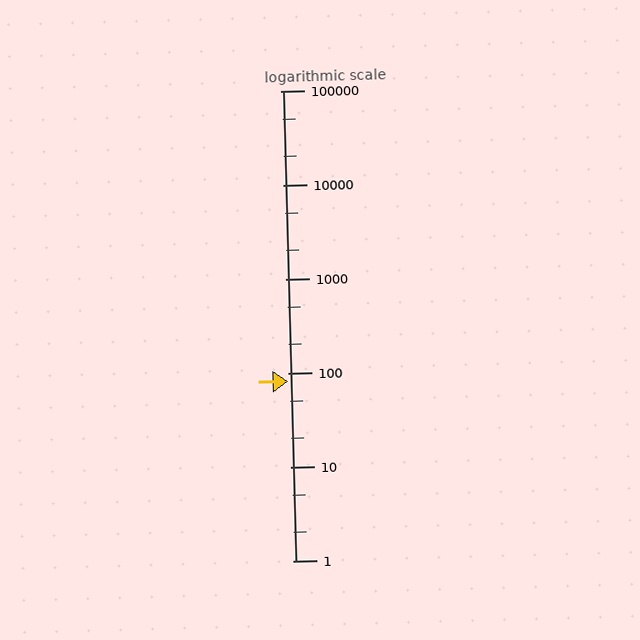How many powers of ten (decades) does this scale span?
The scale spans 5 decades, from 1 to 100000.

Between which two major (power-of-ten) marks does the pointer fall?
The pointer is between 10 and 100.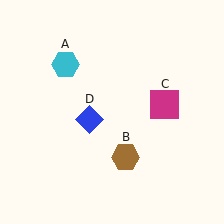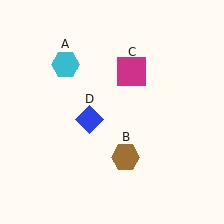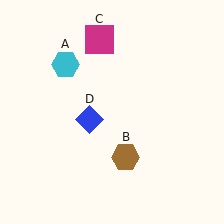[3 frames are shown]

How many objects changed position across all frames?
1 object changed position: magenta square (object C).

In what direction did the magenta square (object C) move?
The magenta square (object C) moved up and to the left.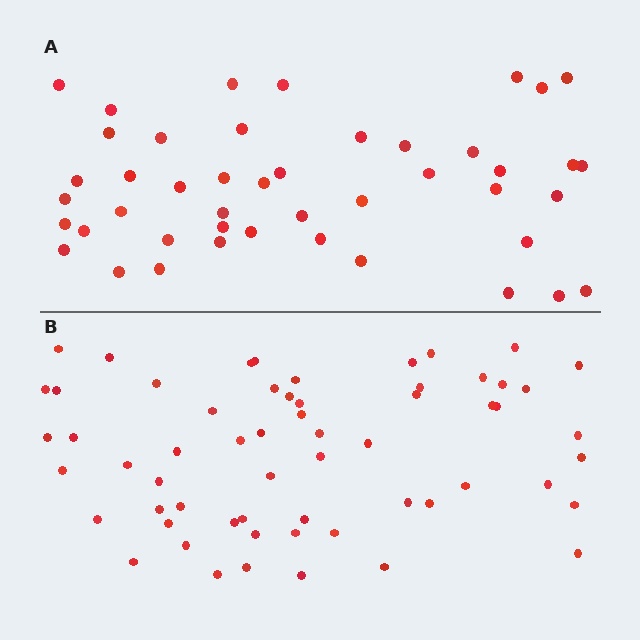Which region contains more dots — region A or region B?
Region B (the bottom region) has more dots.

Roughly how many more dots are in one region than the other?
Region B has approximately 15 more dots than region A.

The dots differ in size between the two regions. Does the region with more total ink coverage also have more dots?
No. Region A has more total ink coverage because its dots are larger, but region B actually contains more individual dots. Total area can be misleading — the number of items is what matters here.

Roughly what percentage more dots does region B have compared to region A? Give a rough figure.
About 35% more.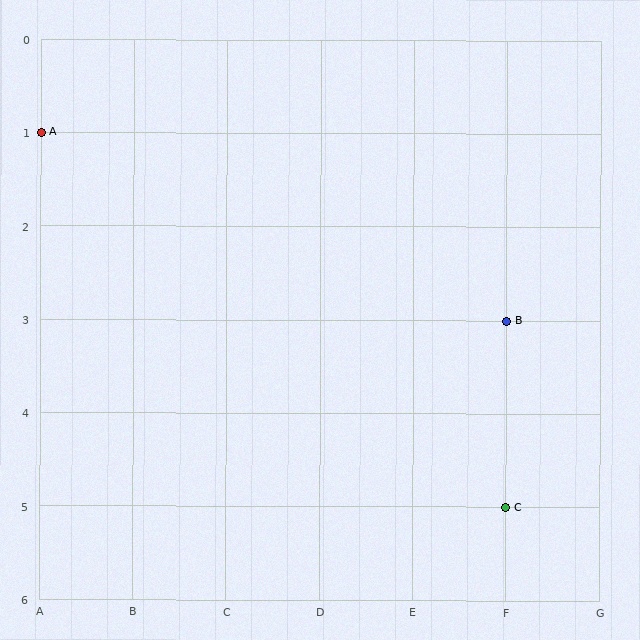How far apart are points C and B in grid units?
Points C and B are 2 rows apart.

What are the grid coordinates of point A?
Point A is at grid coordinates (A, 1).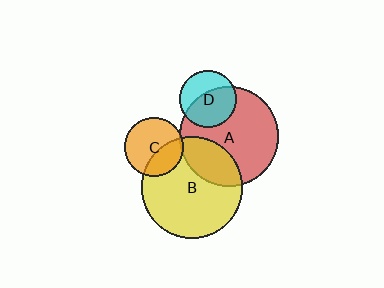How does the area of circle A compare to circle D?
Approximately 3.0 times.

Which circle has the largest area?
Circle B (yellow).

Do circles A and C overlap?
Yes.